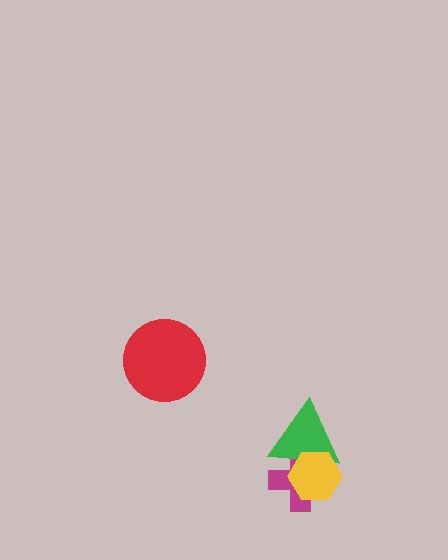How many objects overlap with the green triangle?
2 objects overlap with the green triangle.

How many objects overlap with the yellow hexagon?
2 objects overlap with the yellow hexagon.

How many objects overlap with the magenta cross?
2 objects overlap with the magenta cross.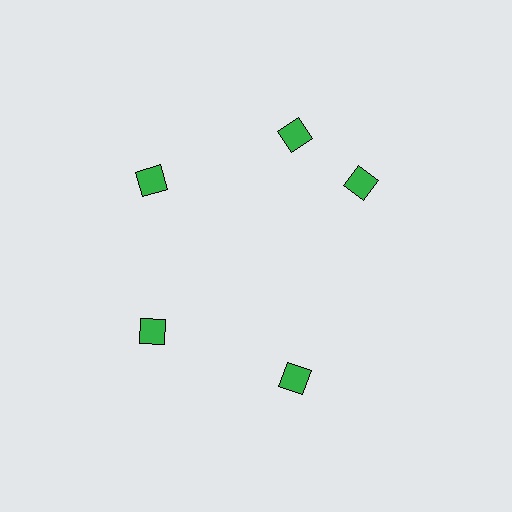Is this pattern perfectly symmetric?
No. The 5 green diamonds are arranged in a ring, but one element near the 3 o'clock position is rotated out of alignment along the ring, breaking the 5-fold rotational symmetry.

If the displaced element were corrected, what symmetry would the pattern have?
It would have 5-fold rotational symmetry — the pattern would map onto itself every 72 degrees.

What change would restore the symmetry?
The symmetry would be restored by rotating it back into even spacing with its neighbors so that all 5 diamonds sit at equal angles and equal distance from the center.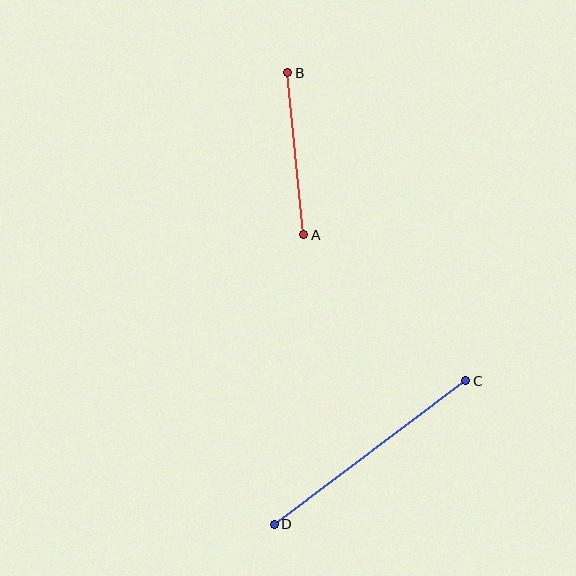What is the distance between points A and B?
The distance is approximately 163 pixels.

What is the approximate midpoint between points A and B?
The midpoint is at approximately (296, 154) pixels.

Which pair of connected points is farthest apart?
Points C and D are farthest apart.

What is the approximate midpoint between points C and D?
The midpoint is at approximately (370, 452) pixels.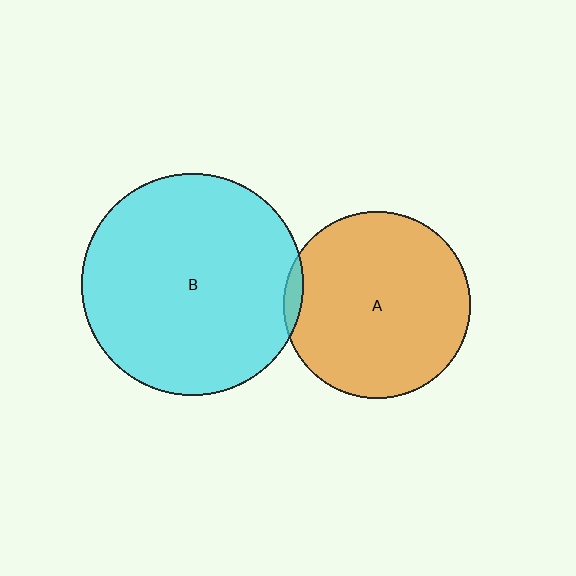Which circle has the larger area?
Circle B (cyan).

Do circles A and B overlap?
Yes.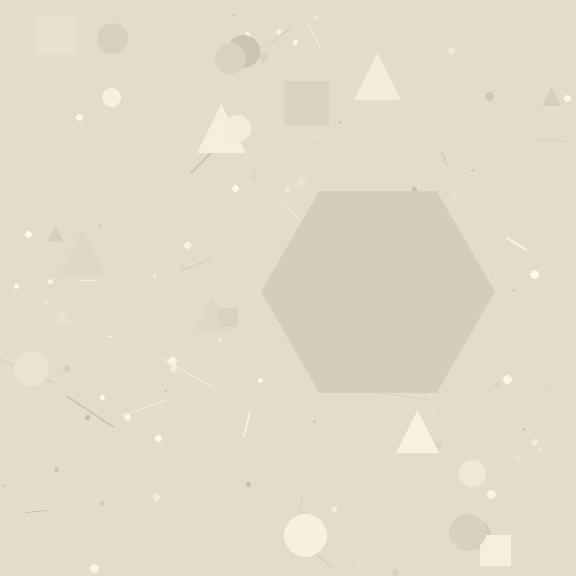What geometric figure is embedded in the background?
A hexagon is embedded in the background.